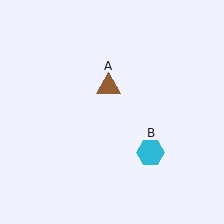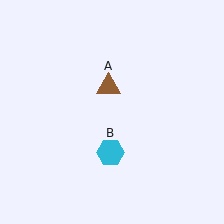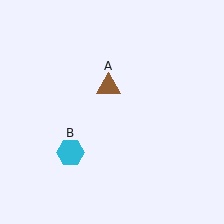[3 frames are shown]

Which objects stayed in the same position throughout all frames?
Brown triangle (object A) remained stationary.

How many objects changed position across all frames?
1 object changed position: cyan hexagon (object B).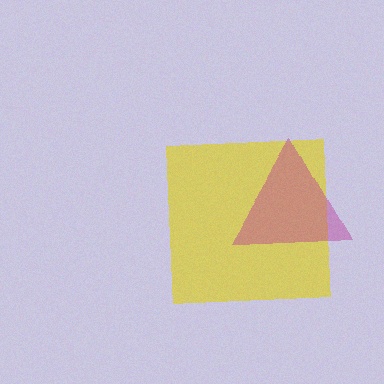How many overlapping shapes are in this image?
There are 2 overlapping shapes in the image.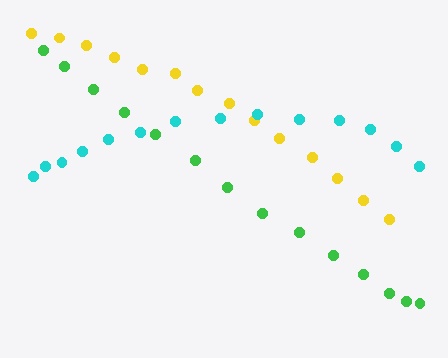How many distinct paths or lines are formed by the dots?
There are 3 distinct paths.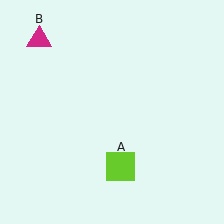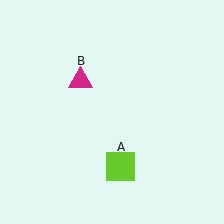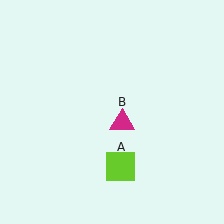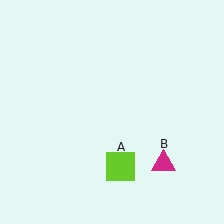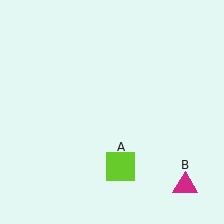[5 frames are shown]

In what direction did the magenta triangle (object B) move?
The magenta triangle (object B) moved down and to the right.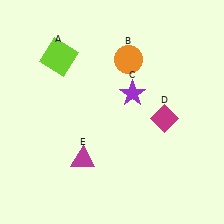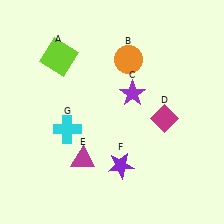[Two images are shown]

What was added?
A purple star (F), a cyan cross (G) were added in Image 2.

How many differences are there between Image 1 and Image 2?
There are 2 differences between the two images.